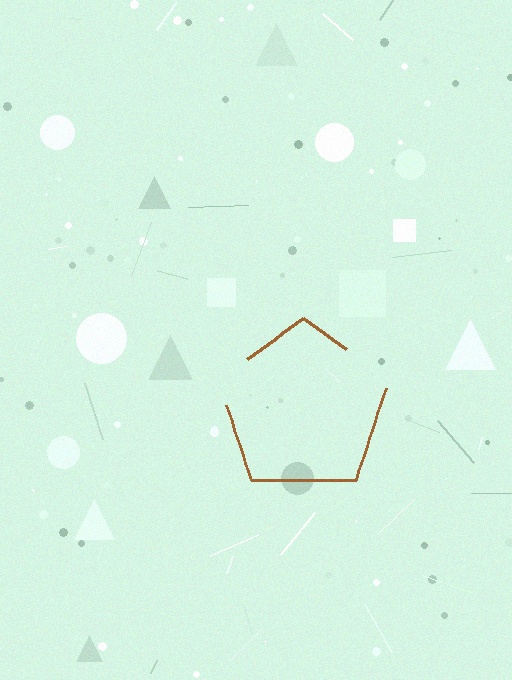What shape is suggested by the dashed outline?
The dashed outline suggests a pentagon.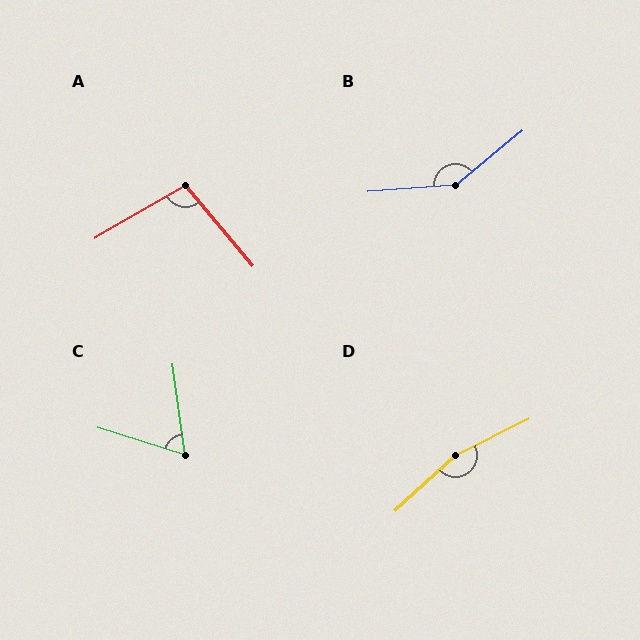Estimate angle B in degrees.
Approximately 145 degrees.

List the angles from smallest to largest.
C (65°), A (100°), B (145°), D (164°).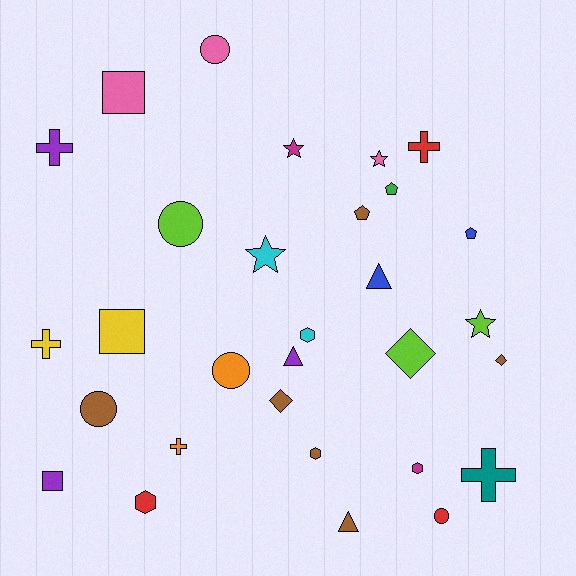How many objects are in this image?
There are 30 objects.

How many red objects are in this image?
There are 3 red objects.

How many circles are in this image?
There are 5 circles.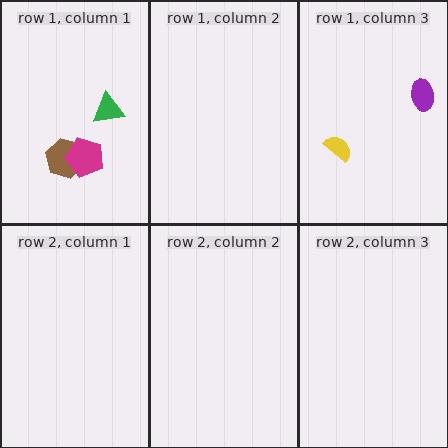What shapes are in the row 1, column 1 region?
The brown hexagon, the green triangle, the magenta pentagon.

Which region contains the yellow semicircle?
The row 1, column 3 region.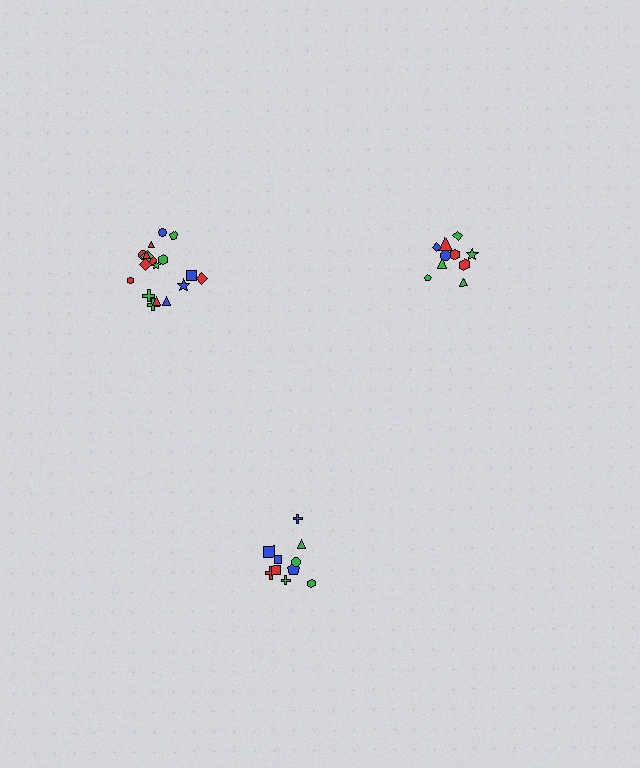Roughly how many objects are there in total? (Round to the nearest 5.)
Roughly 40 objects in total.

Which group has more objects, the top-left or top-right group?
The top-left group.